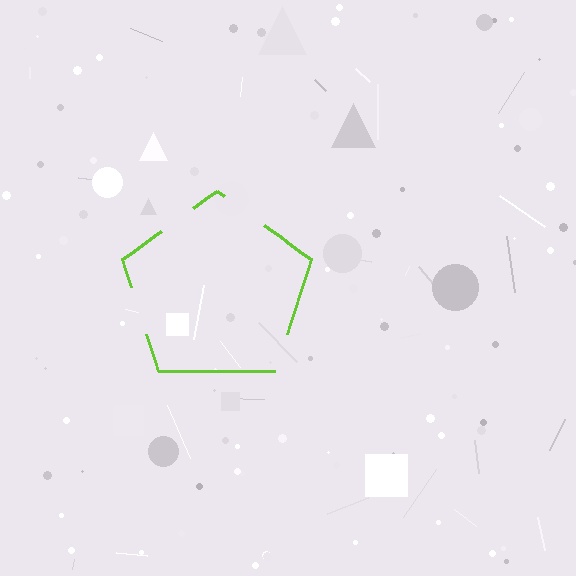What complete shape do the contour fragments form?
The contour fragments form a pentagon.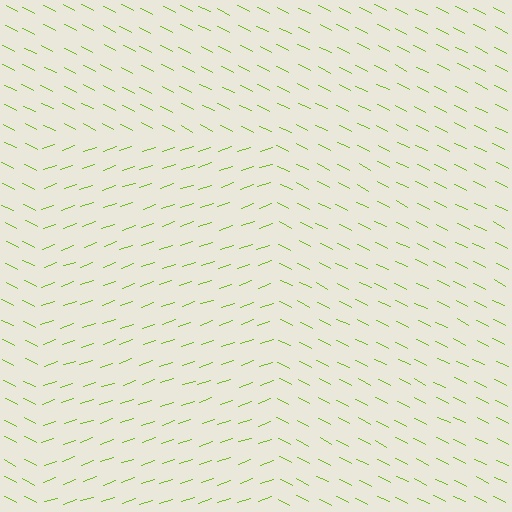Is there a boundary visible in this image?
Yes, there is a texture boundary formed by a change in line orientation.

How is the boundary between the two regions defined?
The boundary is defined purely by a change in line orientation (approximately 45 degrees difference). All lines are the same color and thickness.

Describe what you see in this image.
The image is filled with small lime line segments. A rectangle region in the image has lines oriented differently from the surrounding lines, creating a visible texture boundary.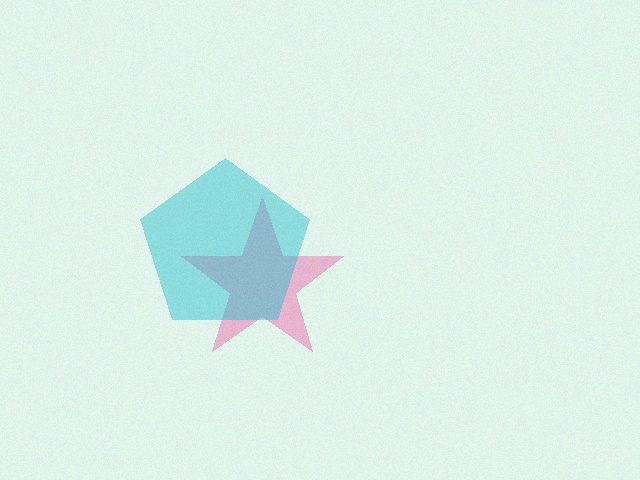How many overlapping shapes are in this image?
There are 2 overlapping shapes in the image.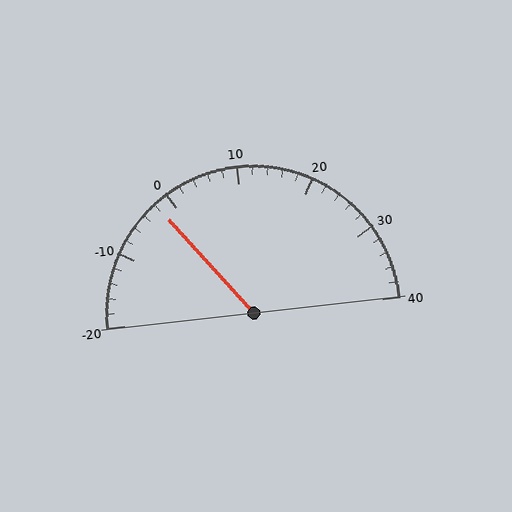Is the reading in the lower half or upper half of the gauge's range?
The reading is in the lower half of the range (-20 to 40).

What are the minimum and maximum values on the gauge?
The gauge ranges from -20 to 40.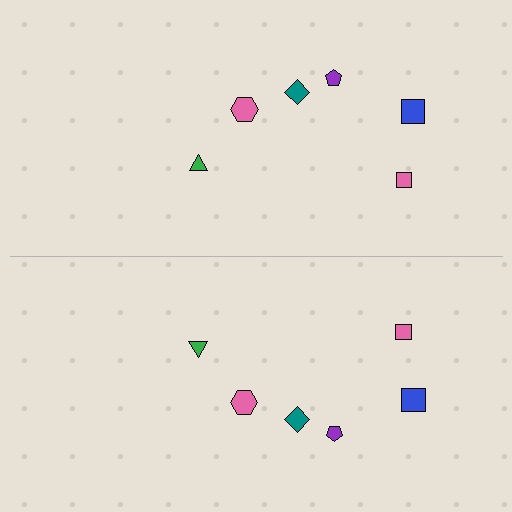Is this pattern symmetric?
Yes, this pattern has bilateral (reflection) symmetry.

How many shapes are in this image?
There are 12 shapes in this image.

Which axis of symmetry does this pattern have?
The pattern has a horizontal axis of symmetry running through the center of the image.